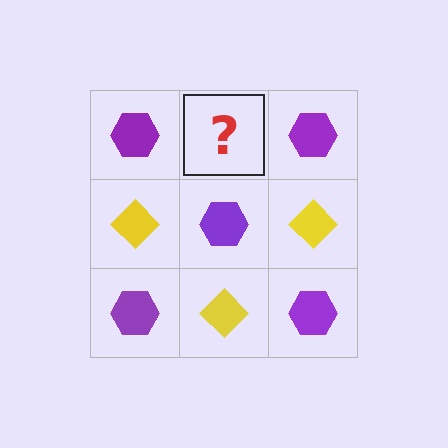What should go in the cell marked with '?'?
The missing cell should contain a yellow diamond.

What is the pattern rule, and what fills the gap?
The rule is that it alternates purple hexagon and yellow diamond in a checkerboard pattern. The gap should be filled with a yellow diamond.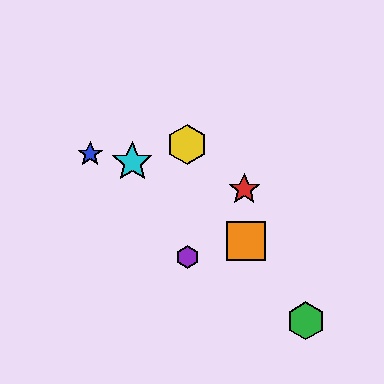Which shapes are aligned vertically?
The yellow hexagon, the purple hexagon are aligned vertically.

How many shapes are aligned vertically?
2 shapes (the yellow hexagon, the purple hexagon) are aligned vertically.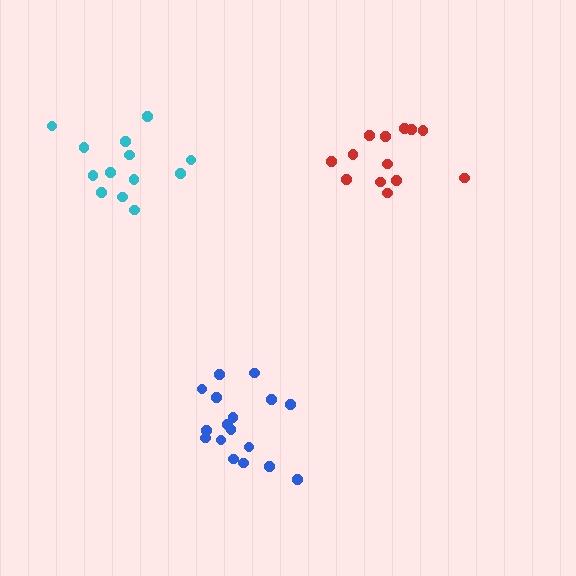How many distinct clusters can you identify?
There are 3 distinct clusters.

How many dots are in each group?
Group 1: 18 dots, Group 2: 13 dots, Group 3: 13 dots (44 total).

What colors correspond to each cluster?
The clusters are colored: blue, red, cyan.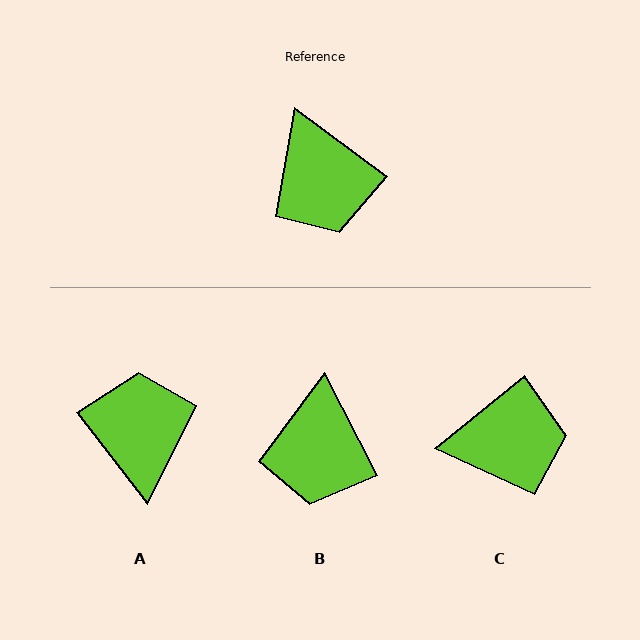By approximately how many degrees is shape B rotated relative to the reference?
Approximately 27 degrees clockwise.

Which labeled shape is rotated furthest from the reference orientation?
A, about 164 degrees away.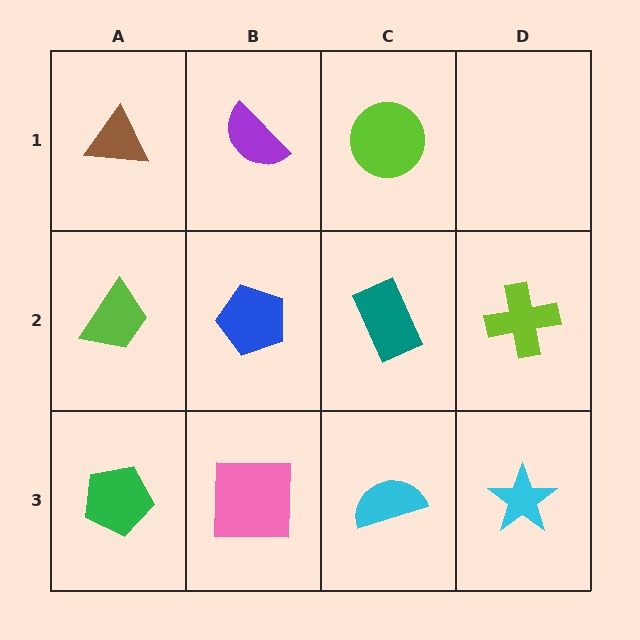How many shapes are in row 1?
3 shapes.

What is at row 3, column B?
A pink square.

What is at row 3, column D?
A cyan star.